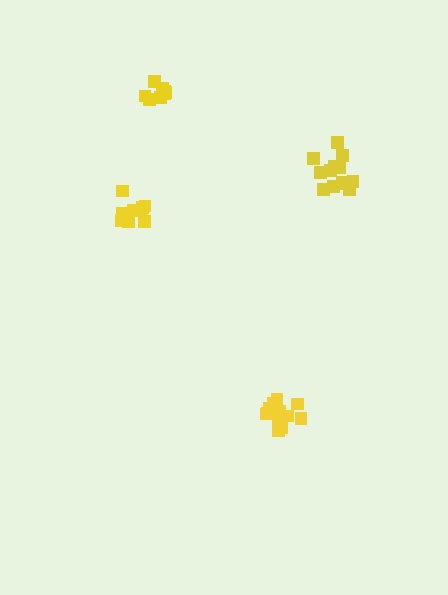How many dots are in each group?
Group 1: 9 dots, Group 2: 15 dots, Group 3: 9 dots, Group 4: 13 dots (46 total).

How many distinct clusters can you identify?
There are 4 distinct clusters.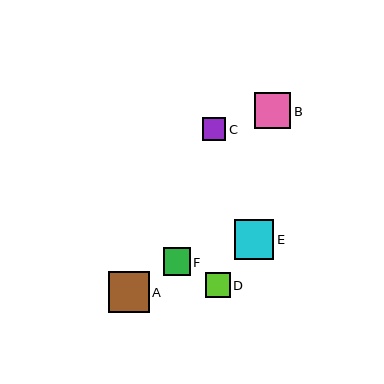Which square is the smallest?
Square C is the smallest with a size of approximately 23 pixels.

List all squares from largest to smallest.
From largest to smallest: A, E, B, F, D, C.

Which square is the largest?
Square A is the largest with a size of approximately 41 pixels.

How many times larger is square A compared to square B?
Square A is approximately 1.1 times the size of square B.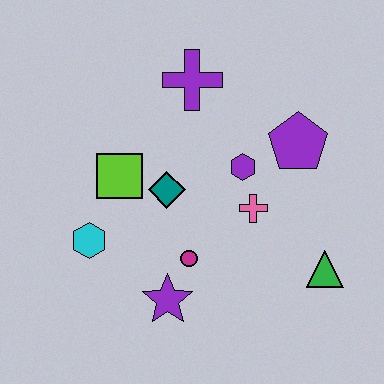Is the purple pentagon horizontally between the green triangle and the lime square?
Yes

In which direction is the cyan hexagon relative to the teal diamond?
The cyan hexagon is to the left of the teal diamond.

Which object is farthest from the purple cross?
The green triangle is farthest from the purple cross.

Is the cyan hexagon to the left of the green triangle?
Yes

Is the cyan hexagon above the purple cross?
No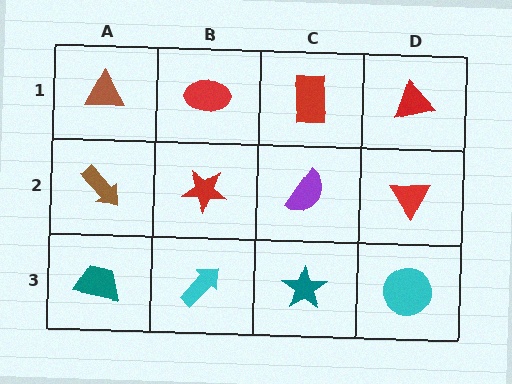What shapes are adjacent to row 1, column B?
A red star (row 2, column B), a brown triangle (row 1, column A), a red rectangle (row 1, column C).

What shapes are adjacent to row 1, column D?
A red triangle (row 2, column D), a red rectangle (row 1, column C).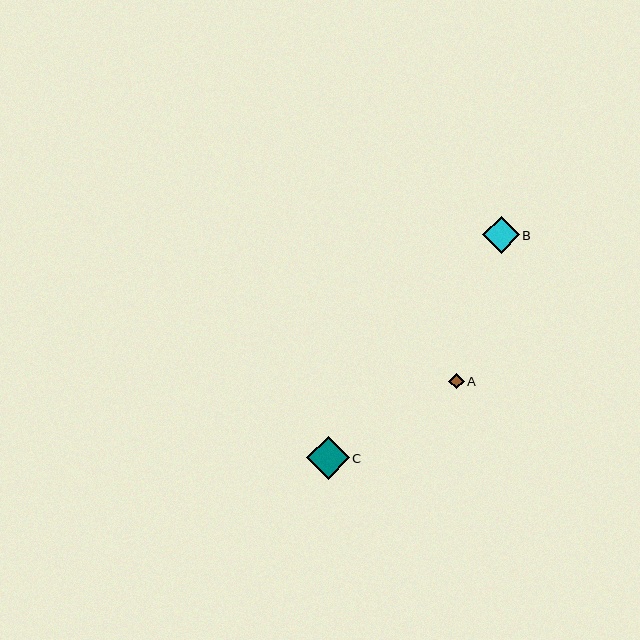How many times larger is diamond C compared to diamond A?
Diamond C is approximately 2.7 times the size of diamond A.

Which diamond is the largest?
Diamond C is the largest with a size of approximately 42 pixels.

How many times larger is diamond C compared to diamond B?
Diamond C is approximately 1.2 times the size of diamond B.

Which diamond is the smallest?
Diamond A is the smallest with a size of approximately 16 pixels.